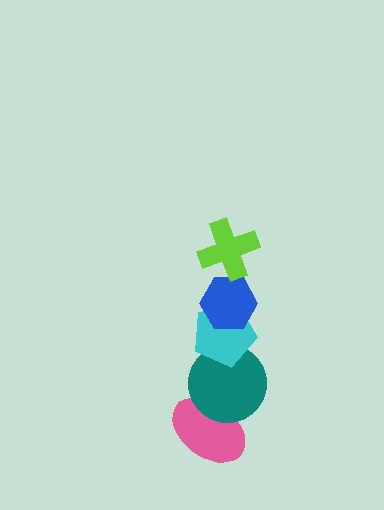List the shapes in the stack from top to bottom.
From top to bottom: the lime cross, the blue hexagon, the cyan pentagon, the teal circle, the pink ellipse.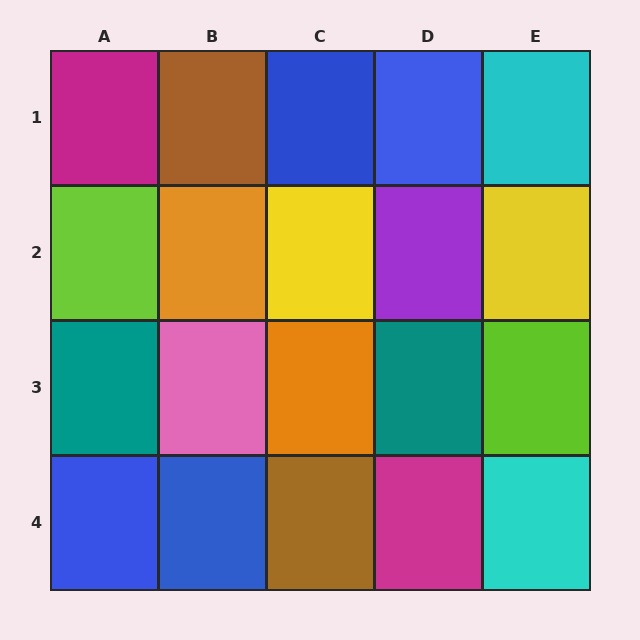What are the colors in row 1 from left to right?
Magenta, brown, blue, blue, cyan.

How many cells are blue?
4 cells are blue.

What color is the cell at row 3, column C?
Orange.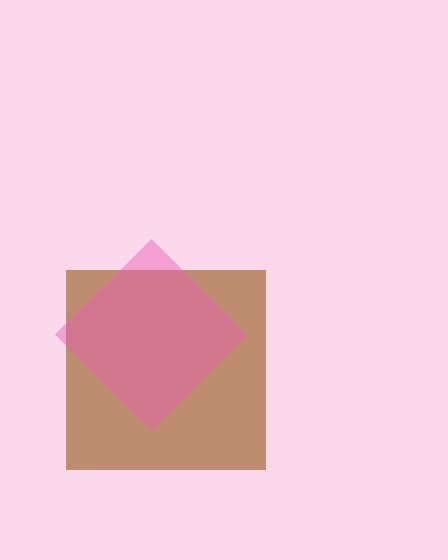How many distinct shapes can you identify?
There are 2 distinct shapes: a brown square, a pink diamond.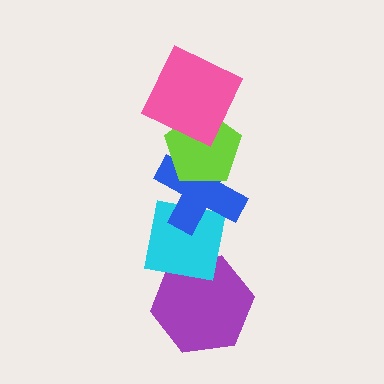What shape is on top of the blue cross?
The lime pentagon is on top of the blue cross.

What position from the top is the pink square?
The pink square is 1st from the top.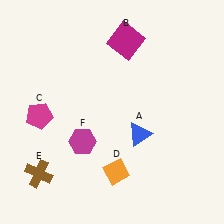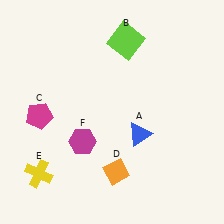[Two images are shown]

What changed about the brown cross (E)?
In Image 1, E is brown. In Image 2, it changed to yellow.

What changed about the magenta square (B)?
In Image 1, B is magenta. In Image 2, it changed to lime.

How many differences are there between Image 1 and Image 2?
There are 2 differences between the two images.